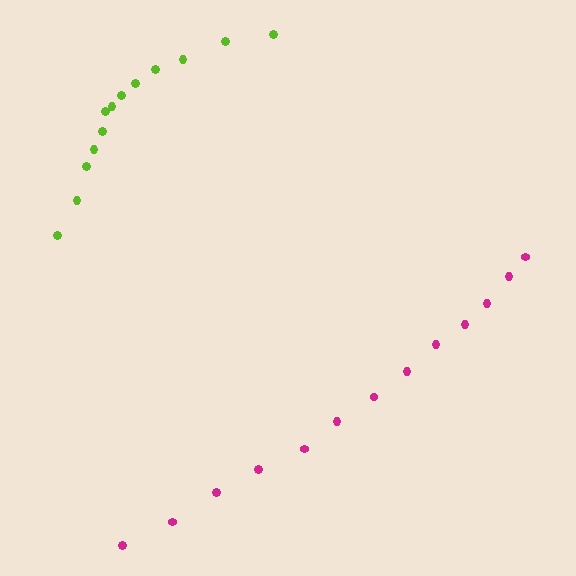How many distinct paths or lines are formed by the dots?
There are 2 distinct paths.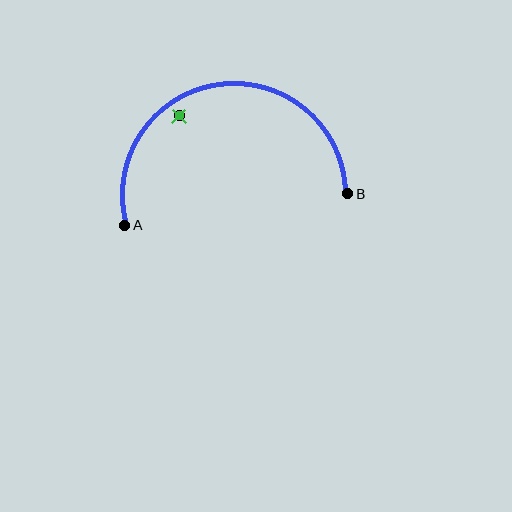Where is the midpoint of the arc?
The arc midpoint is the point on the curve farthest from the straight line joining A and B. It sits above that line.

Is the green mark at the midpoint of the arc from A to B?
No — the green mark does not lie on the arc at all. It sits slightly inside the curve.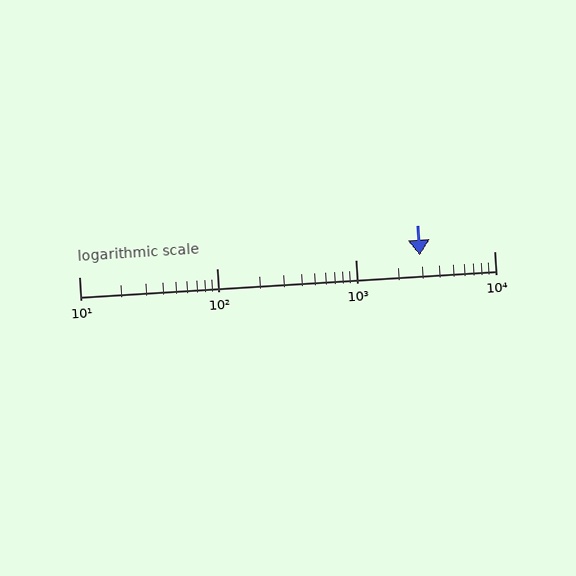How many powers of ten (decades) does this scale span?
The scale spans 3 decades, from 10 to 10000.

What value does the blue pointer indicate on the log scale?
The pointer indicates approximately 2900.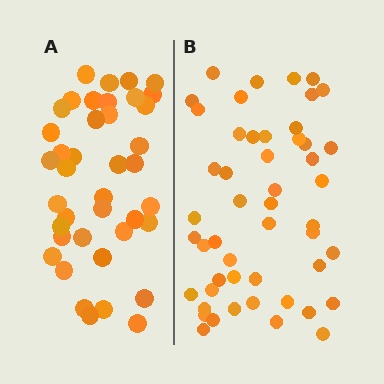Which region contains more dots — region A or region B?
Region B (the right region) has more dots.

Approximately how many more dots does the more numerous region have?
Region B has roughly 10 or so more dots than region A.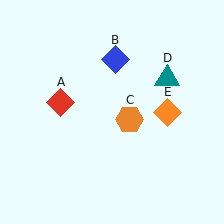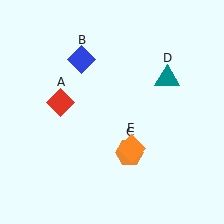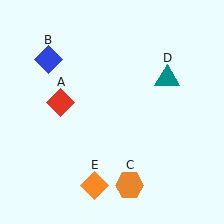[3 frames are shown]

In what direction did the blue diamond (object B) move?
The blue diamond (object B) moved left.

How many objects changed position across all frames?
3 objects changed position: blue diamond (object B), orange hexagon (object C), orange diamond (object E).